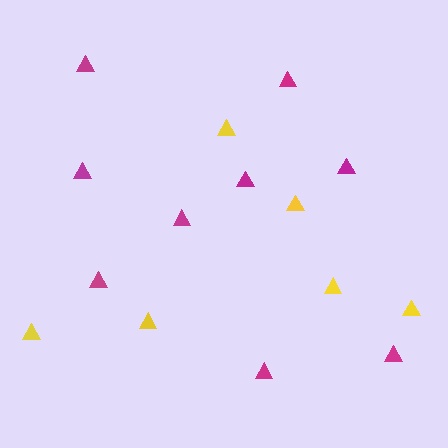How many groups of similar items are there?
There are 2 groups: one group of yellow triangles (6) and one group of magenta triangles (9).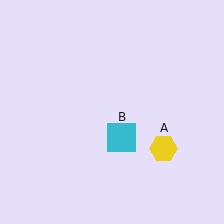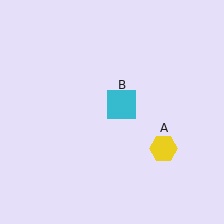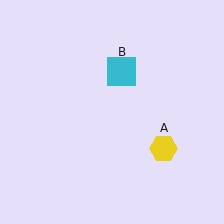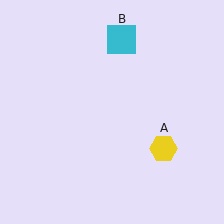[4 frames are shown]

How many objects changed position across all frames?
1 object changed position: cyan square (object B).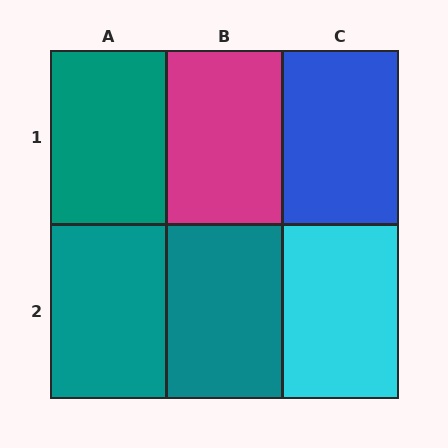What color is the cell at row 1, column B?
Magenta.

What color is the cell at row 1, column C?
Blue.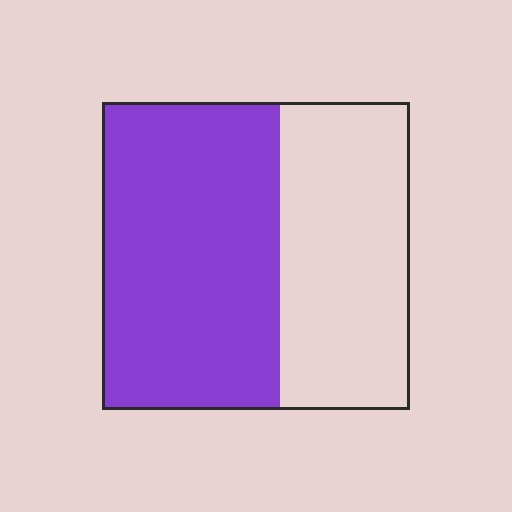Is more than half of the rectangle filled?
Yes.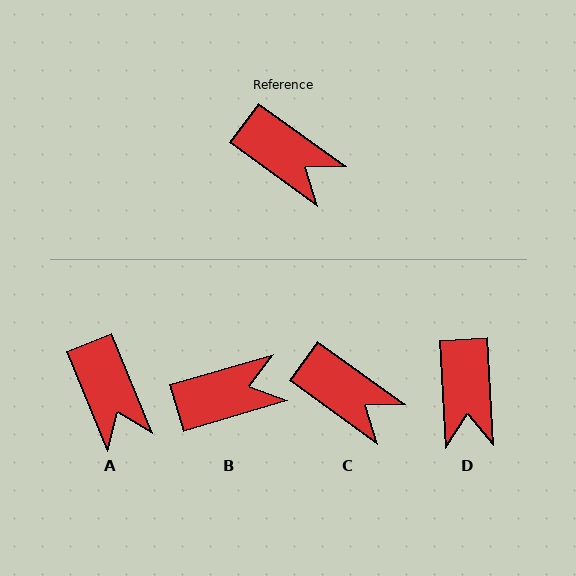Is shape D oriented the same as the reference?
No, it is off by about 51 degrees.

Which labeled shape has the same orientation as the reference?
C.